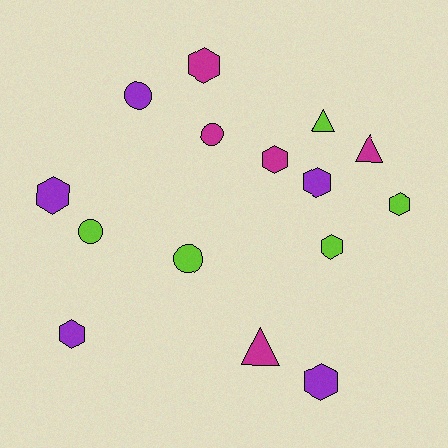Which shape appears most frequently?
Hexagon, with 8 objects.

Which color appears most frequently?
Purple, with 5 objects.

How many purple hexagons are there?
There are 4 purple hexagons.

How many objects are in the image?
There are 15 objects.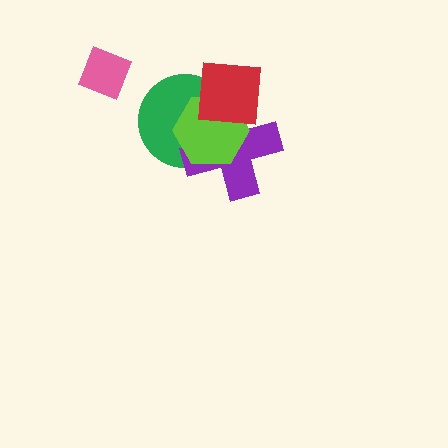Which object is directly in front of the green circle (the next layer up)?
The purple cross is directly in front of the green circle.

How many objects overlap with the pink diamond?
0 objects overlap with the pink diamond.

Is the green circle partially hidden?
Yes, it is partially covered by another shape.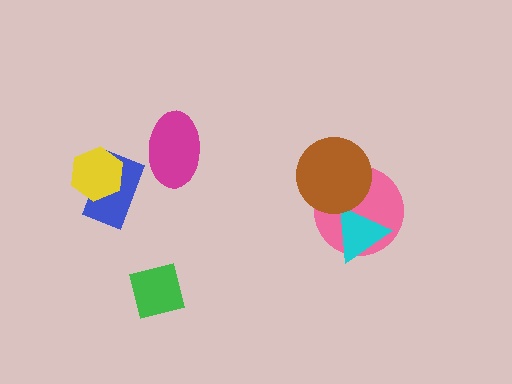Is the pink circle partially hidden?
Yes, it is partially covered by another shape.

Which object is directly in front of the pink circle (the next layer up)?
The cyan triangle is directly in front of the pink circle.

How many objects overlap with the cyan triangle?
2 objects overlap with the cyan triangle.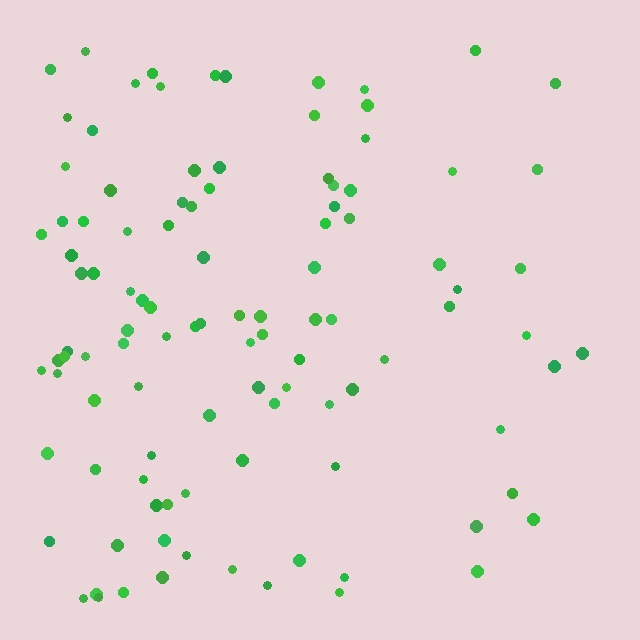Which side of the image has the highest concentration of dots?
The left.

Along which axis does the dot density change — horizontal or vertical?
Horizontal.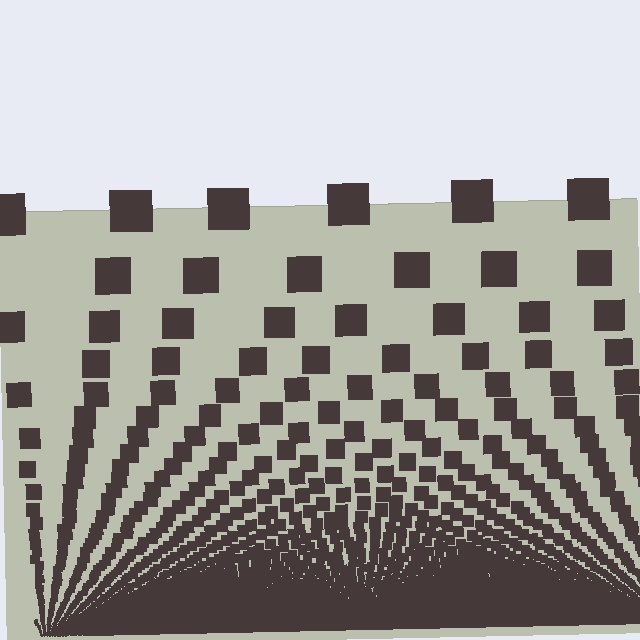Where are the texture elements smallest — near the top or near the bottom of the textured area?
Near the bottom.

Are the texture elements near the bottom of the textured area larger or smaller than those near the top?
Smaller. The gradient is inverted — elements near the bottom are smaller and denser.